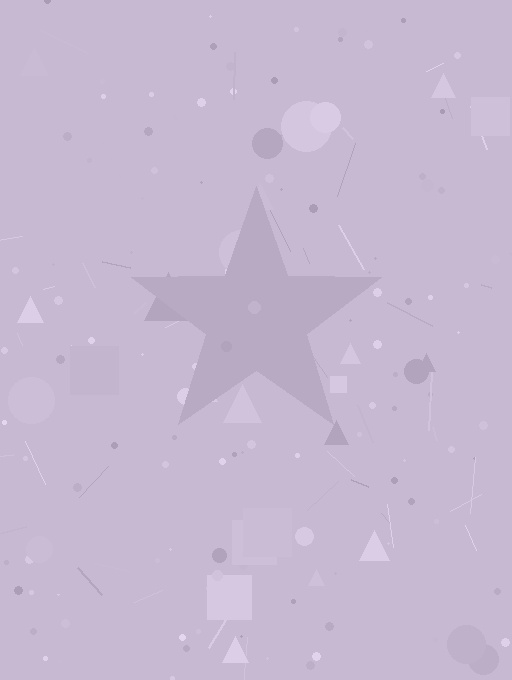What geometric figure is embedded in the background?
A star is embedded in the background.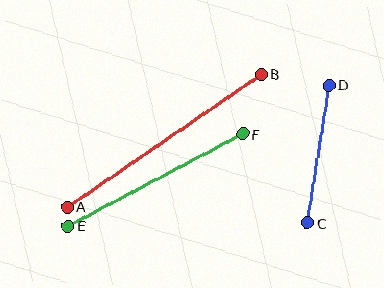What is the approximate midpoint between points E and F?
The midpoint is at approximately (155, 180) pixels.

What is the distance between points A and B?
The distance is approximately 235 pixels.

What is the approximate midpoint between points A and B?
The midpoint is at approximately (164, 141) pixels.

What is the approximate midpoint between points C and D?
The midpoint is at approximately (318, 154) pixels.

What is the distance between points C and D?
The distance is approximately 139 pixels.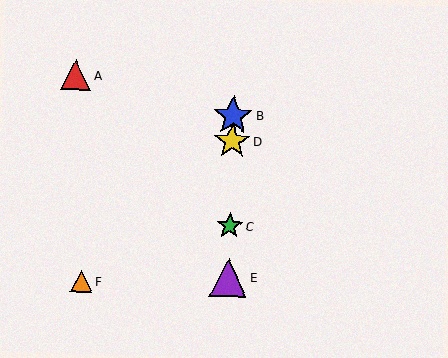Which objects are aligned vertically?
Objects B, C, D, E are aligned vertically.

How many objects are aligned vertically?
4 objects (B, C, D, E) are aligned vertically.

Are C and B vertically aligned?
Yes, both are at x≈230.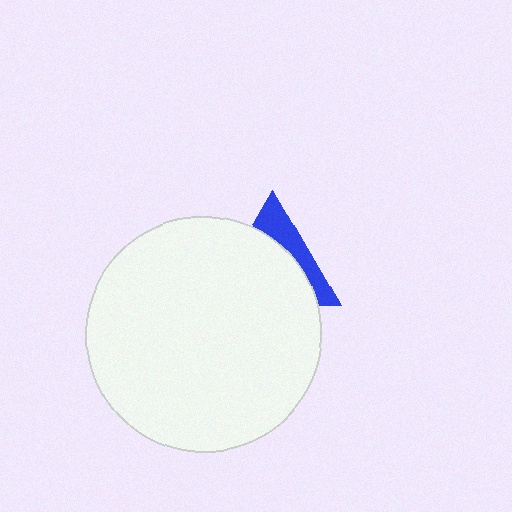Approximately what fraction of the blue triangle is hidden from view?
Roughly 68% of the blue triangle is hidden behind the white circle.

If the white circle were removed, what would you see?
You would see the complete blue triangle.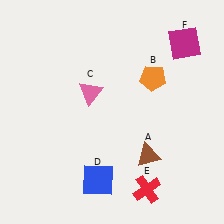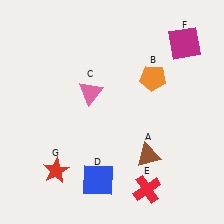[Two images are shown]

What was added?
A red star (G) was added in Image 2.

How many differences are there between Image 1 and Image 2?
There is 1 difference between the two images.